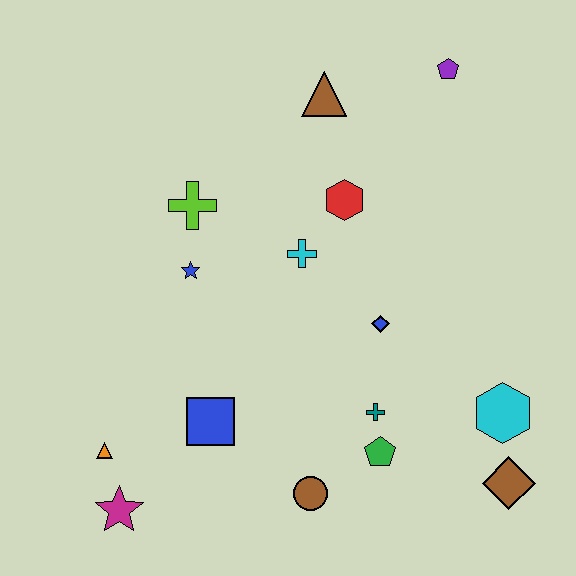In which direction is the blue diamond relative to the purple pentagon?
The blue diamond is below the purple pentagon.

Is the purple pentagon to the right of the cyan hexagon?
No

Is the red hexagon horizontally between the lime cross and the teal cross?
Yes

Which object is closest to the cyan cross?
The red hexagon is closest to the cyan cross.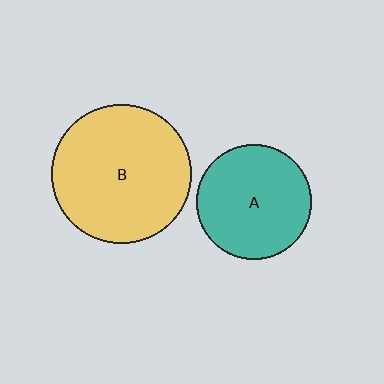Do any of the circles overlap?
No, none of the circles overlap.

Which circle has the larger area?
Circle B (yellow).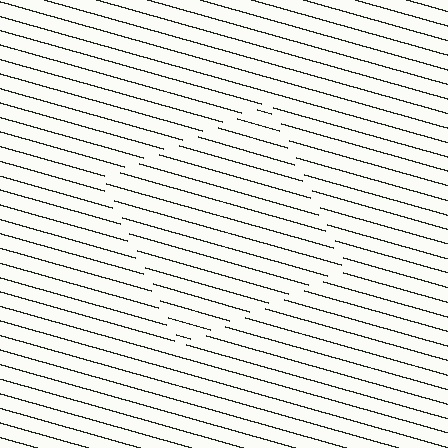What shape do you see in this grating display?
An illusory square. The interior of the shape contains the same grating, shifted by half a period — the contour is defined by the phase discontinuity where line-ends from the inner and outer gratings abut.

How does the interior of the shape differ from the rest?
The interior of the shape contains the same grating, shifted by half a period — the contour is defined by the phase discontinuity where line-ends from the inner and outer gratings abut.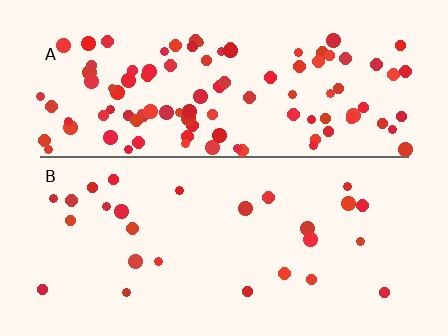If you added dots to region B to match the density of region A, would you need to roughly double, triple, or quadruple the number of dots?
Approximately quadruple.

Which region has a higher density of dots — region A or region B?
A (the top).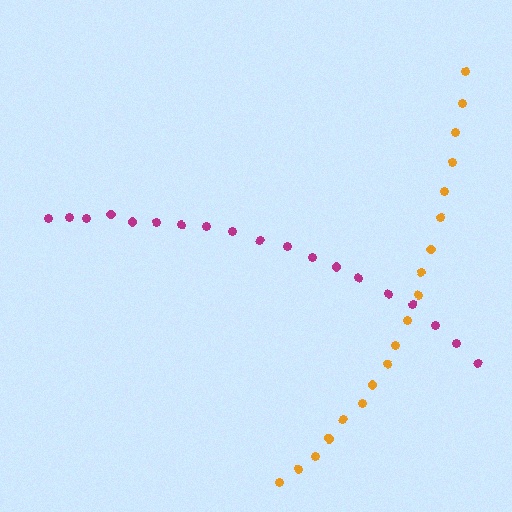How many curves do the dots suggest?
There are 2 distinct paths.